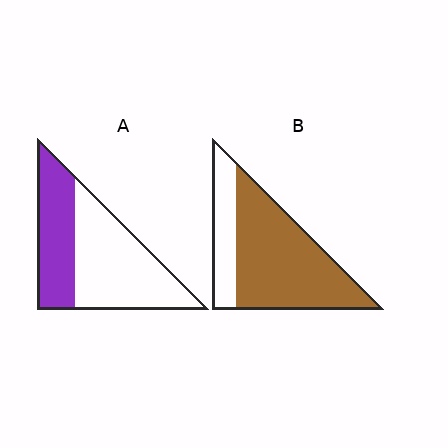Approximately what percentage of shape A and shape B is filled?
A is approximately 40% and B is approximately 75%.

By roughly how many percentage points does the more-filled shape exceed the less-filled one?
By roughly 35 percentage points (B over A).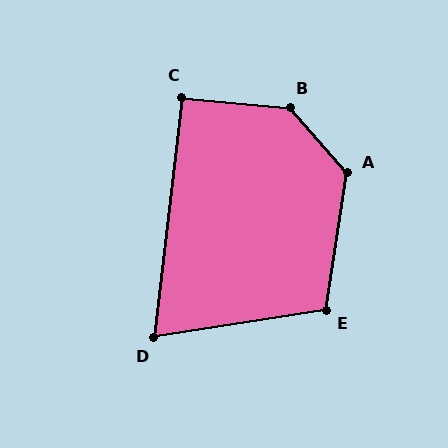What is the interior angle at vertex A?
Approximately 130 degrees (obtuse).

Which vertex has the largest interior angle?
B, at approximately 137 degrees.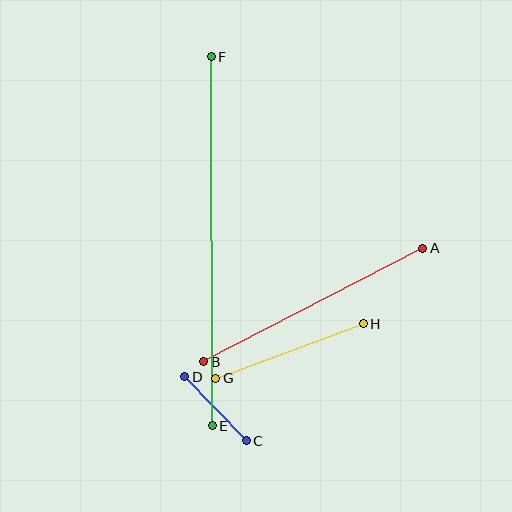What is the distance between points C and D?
The distance is approximately 89 pixels.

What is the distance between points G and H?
The distance is approximately 157 pixels.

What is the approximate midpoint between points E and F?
The midpoint is at approximately (212, 241) pixels.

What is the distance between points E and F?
The distance is approximately 369 pixels.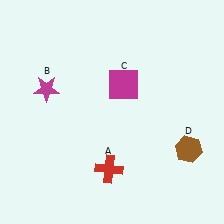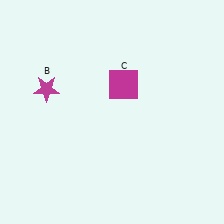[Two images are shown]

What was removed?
The brown hexagon (D), the red cross (A) were removed in Image 2.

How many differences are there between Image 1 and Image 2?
There are 2 differences between the two images.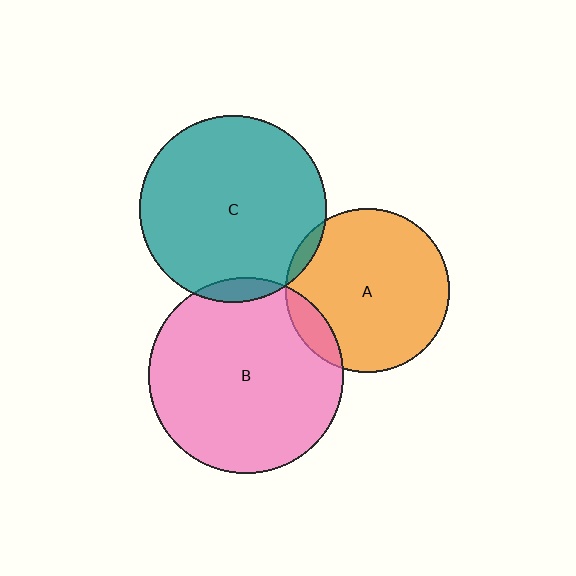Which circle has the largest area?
Circle B (pink).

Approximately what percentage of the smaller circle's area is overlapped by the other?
Approximately 5%.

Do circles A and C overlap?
Yes.